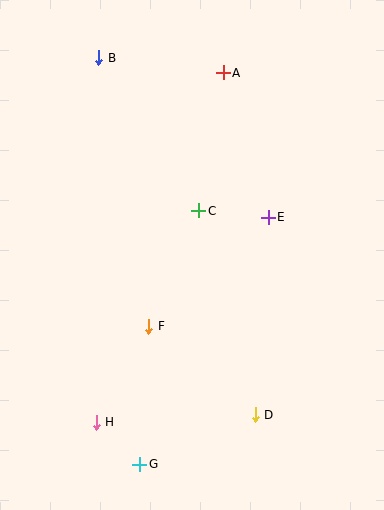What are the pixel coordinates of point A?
Point A is at (223, 73).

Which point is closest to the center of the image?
Point C at (199, 211) is closest to the center.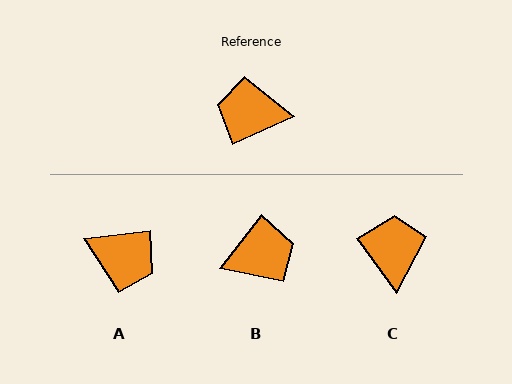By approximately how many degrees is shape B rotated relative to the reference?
Approximately 152 degrees clockwise.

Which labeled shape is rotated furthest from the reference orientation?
A, about 163 degrees away.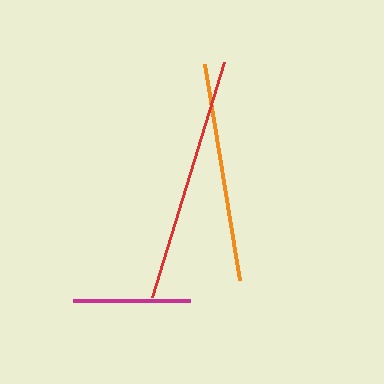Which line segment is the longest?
The red line is the longest at approximately 246 pixels.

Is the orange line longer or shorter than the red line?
The red line is longer than the orange line.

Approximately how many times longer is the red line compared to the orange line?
The red line is approximately 1.1 times the length of the orange line.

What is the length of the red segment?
The red segment is approximately 246 pixels long.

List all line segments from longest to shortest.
From longest to shortest: red, orange, magenta.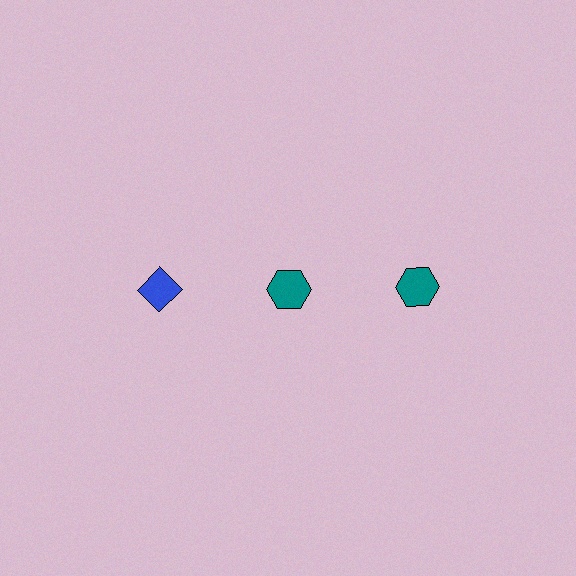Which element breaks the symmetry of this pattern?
The blue diamond in the top row, leftmost column breaks the symmetry. All other shapes are teal hexagons.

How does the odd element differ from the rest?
It differs in both color (blue instead of teal) and shape (diamond instead of hexagon).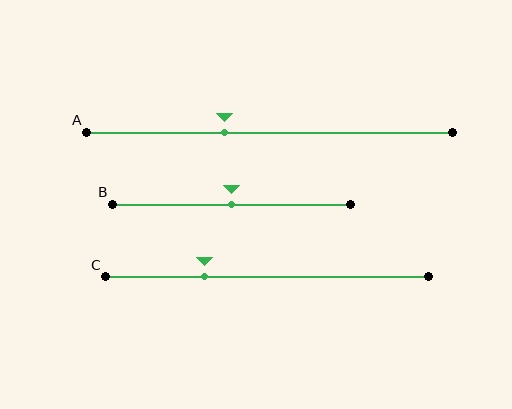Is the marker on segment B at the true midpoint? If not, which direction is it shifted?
Yes, the marker on segment B is at the true midpoint.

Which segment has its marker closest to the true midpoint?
Segment B has its marker closest to the true midpoint.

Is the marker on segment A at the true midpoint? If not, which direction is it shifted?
No, the marker on segment A is shifted to the left by about 12% of the segment length.